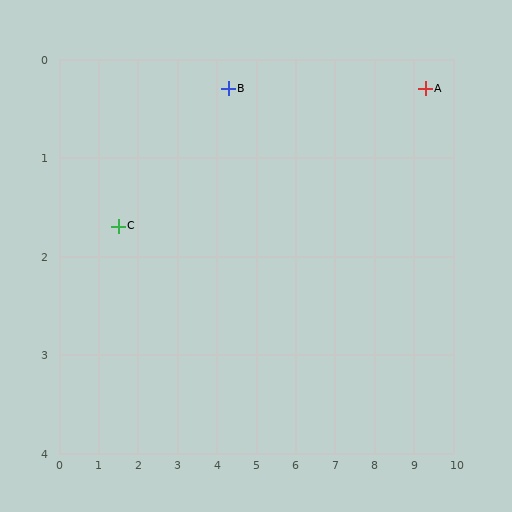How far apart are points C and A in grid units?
Points C and A are about 7.9 grid units apart.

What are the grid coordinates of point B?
Point B is at approximately (4.3, 0.3).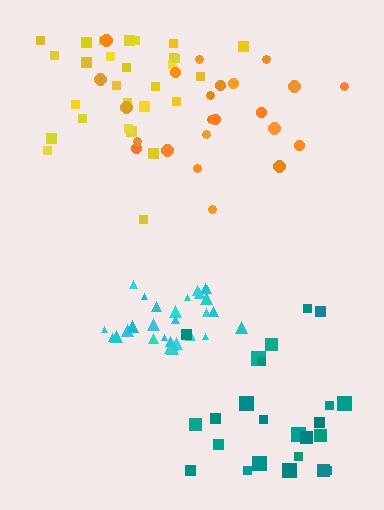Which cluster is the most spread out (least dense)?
Orange.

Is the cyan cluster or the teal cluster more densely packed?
Cyan.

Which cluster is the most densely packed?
Cyan.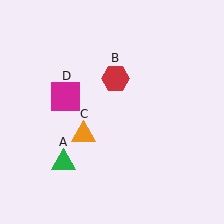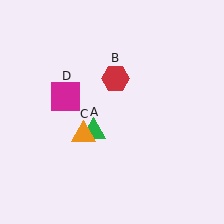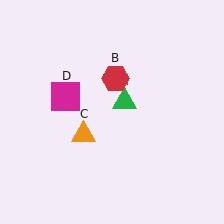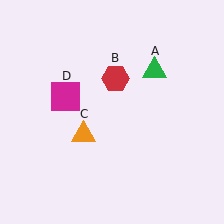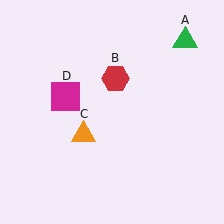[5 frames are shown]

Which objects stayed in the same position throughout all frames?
Red hexagon (object B) and orange triangle (object C) and magenta square (object D) remained stationary.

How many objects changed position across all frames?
1 object changed position: green triangle (object A).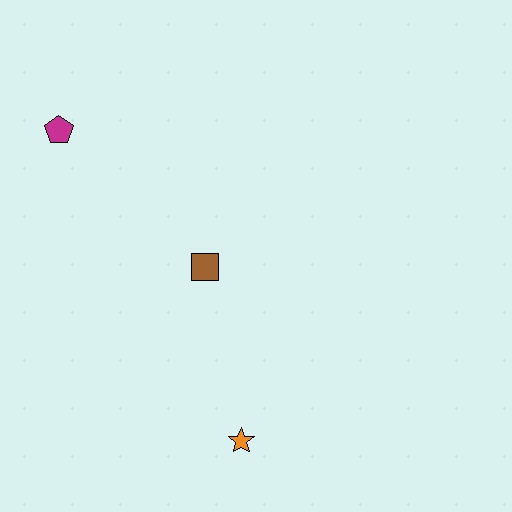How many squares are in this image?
There is 1 square.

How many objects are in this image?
There are 3 objects.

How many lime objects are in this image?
There are no lime objects.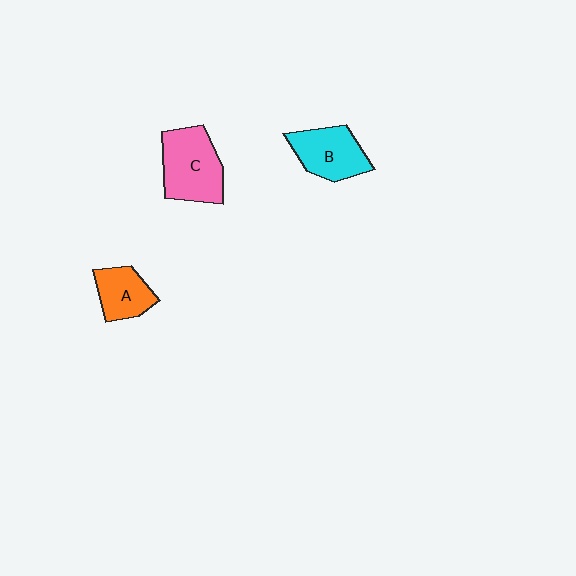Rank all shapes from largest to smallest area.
From largest to smallest: C (pink), B (cyan), A (orange).